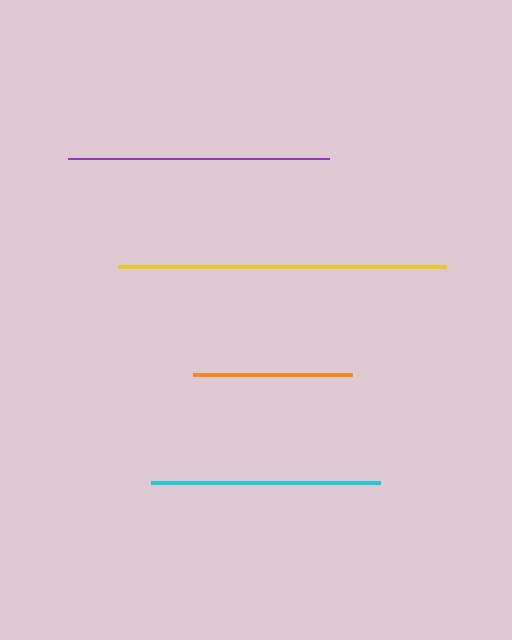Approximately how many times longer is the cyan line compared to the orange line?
The cyan line is approximately 1.4 times the length of the orange line.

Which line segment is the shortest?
The orange line is the shortest at approximately 159 pixels.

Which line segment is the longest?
The yellow line is the longest at approximately 328 pixels.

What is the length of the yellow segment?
The yellow segment is approximately 328 pixels long.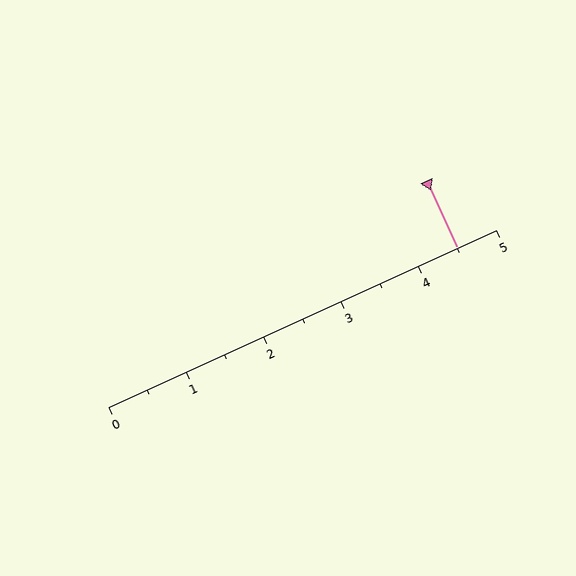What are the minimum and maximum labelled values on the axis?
The axis runs from 0 to 5.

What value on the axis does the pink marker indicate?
The marker indicates approximately 4.5.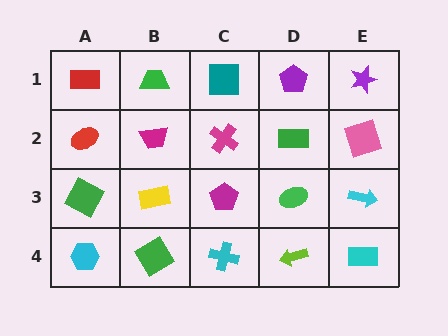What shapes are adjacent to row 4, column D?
A green ellipse (row 3, column D), a cyan cross (row 4, column C), a cyan rectangle (row 4, column E).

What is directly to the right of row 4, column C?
A lime arrow.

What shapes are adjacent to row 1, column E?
A pink square (row 2, column E), a purple pentagon (row 1, column D).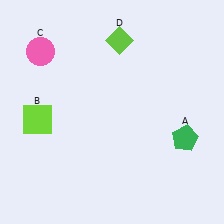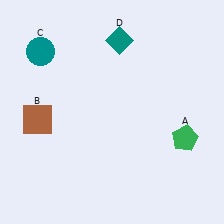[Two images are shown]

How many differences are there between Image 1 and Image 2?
There are 3 differences between the two images.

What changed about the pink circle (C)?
In Image 1, C is pink. In Image 2, it changed to teal.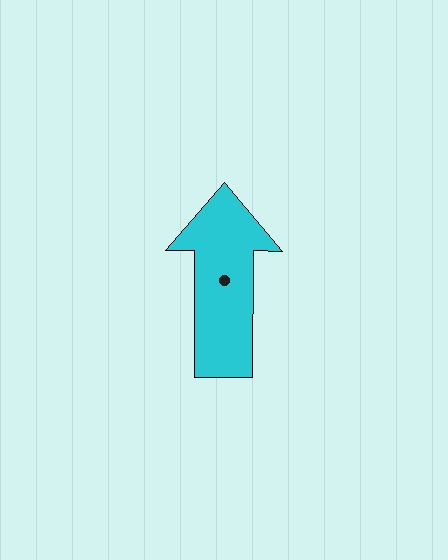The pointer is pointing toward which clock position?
Roughly 12 o'clock.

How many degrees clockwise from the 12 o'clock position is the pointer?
Approximately 0 degrees.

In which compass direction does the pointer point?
North.